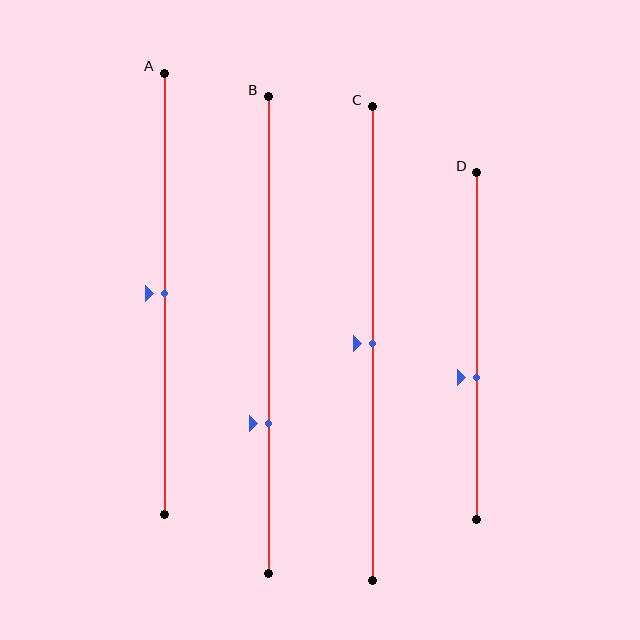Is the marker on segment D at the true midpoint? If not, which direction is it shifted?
No, the marker on segment D is shifted downward by about 9% of the segment length.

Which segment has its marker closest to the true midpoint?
Segment A has its marker closest to the true midpoint.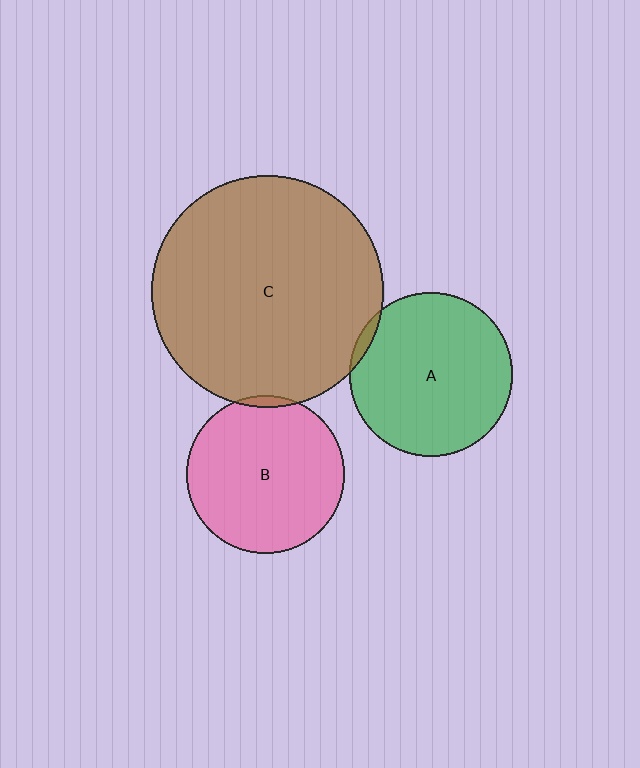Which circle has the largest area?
Circle C (brown).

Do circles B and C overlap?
Yes.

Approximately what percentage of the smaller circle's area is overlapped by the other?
Approximately 5%.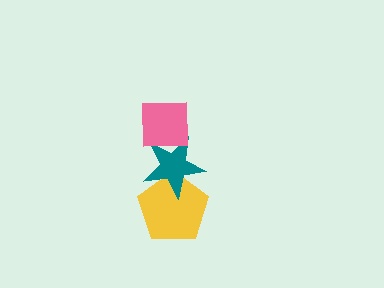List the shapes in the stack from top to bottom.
From top to bottom: the pink square, the teal star, the yellow pentagon.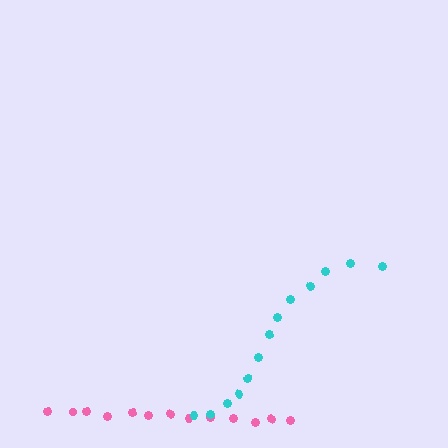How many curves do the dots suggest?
There are 2 distinct paths.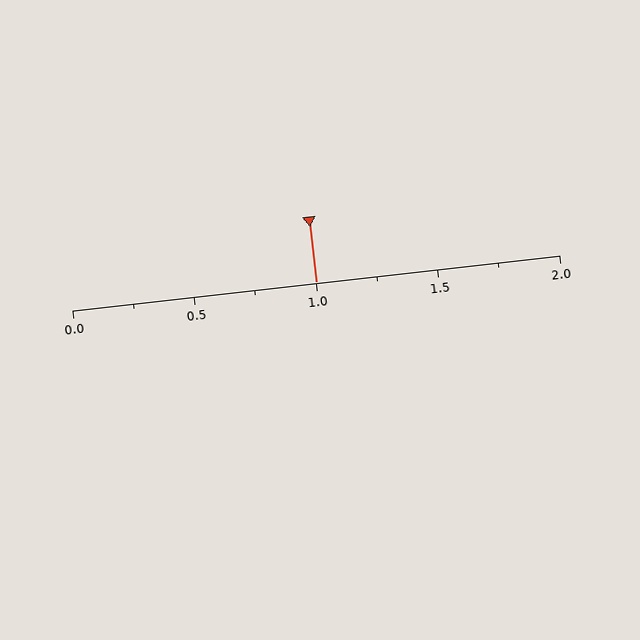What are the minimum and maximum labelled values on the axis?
The axis runs from 0.0 to 2.0.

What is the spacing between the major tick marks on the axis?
The major ticks are spaced 0.5 apart.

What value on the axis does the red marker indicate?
The marker indicates approximately 1.